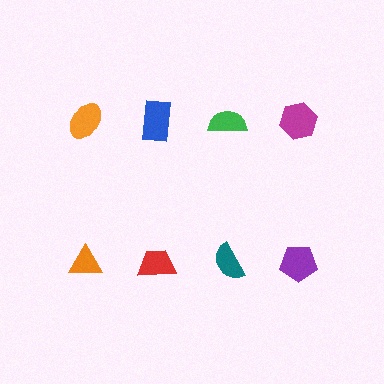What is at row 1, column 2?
A blue rectangle.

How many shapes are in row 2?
4 shapes.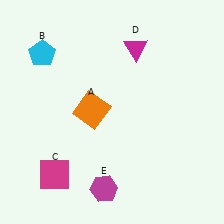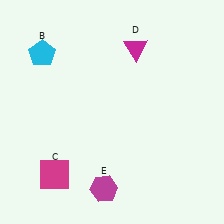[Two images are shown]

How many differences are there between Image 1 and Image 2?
There is 1 difference between the two images.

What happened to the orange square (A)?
The orange square (A) was removed in Image 2. It was in the top-left area of Image 1.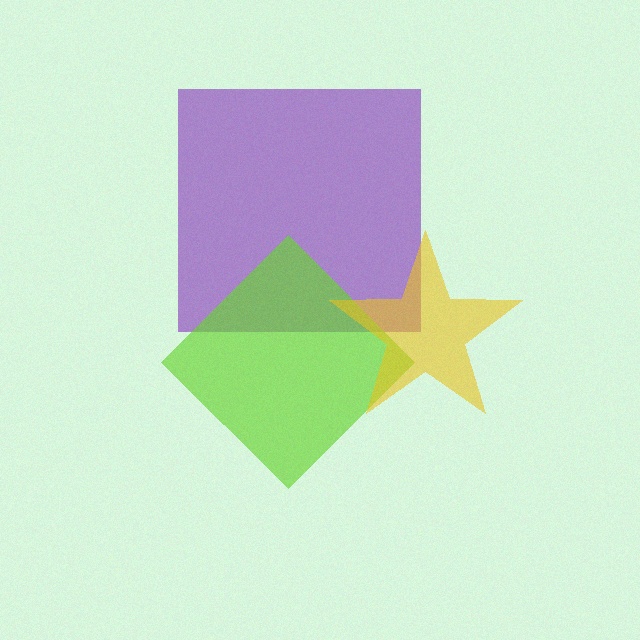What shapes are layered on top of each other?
The layered shapes are: a purple square, a lime diamond, a yellow star.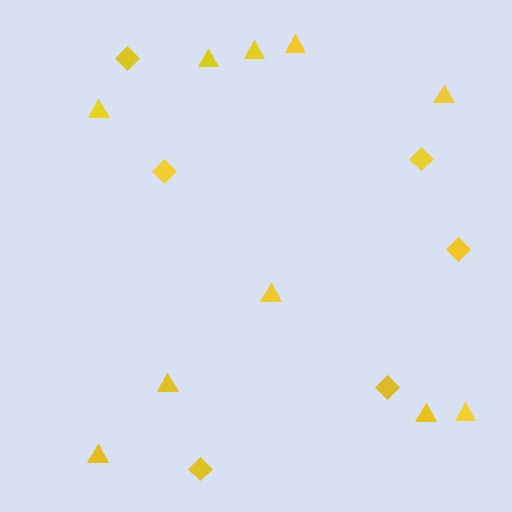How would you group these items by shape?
There are 2 groups: one group of diamonds (6) and one group of triangles (10).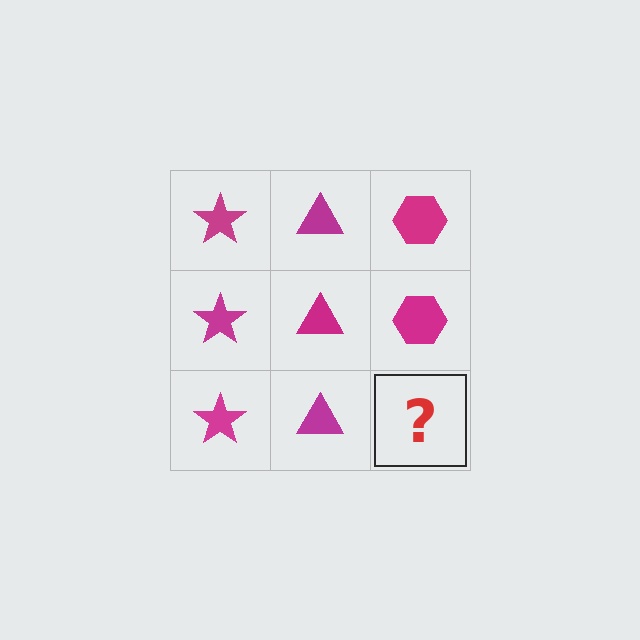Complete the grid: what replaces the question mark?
The question mark should be replaced with a magenta hexagon.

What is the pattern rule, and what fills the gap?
The rule is that each column has a consistent shape. The gap should be filled with a magenta hexagon.